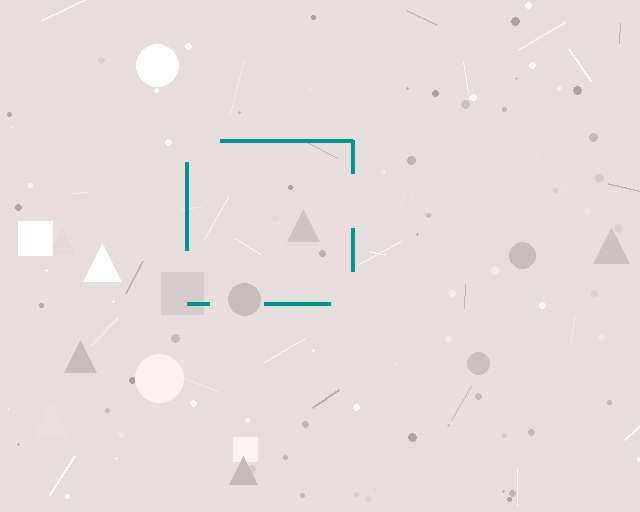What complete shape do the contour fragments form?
The contour fragments form a square.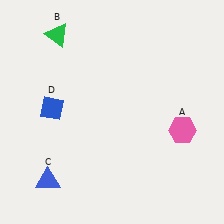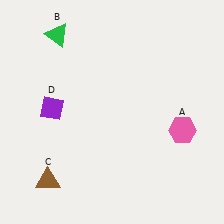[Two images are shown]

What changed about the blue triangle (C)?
In Image 1, C is blue. In Image 2, it changed to brown.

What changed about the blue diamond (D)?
In Image 1, D is blue. In Image 2, it changed to purple.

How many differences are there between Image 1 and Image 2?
There are 2 differences between the two images.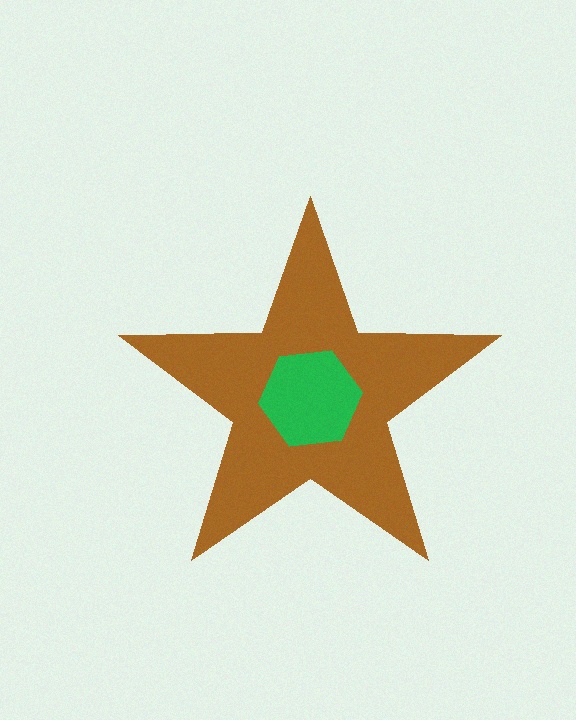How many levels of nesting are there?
2.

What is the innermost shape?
The green hexagon.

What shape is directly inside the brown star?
The green hexagon.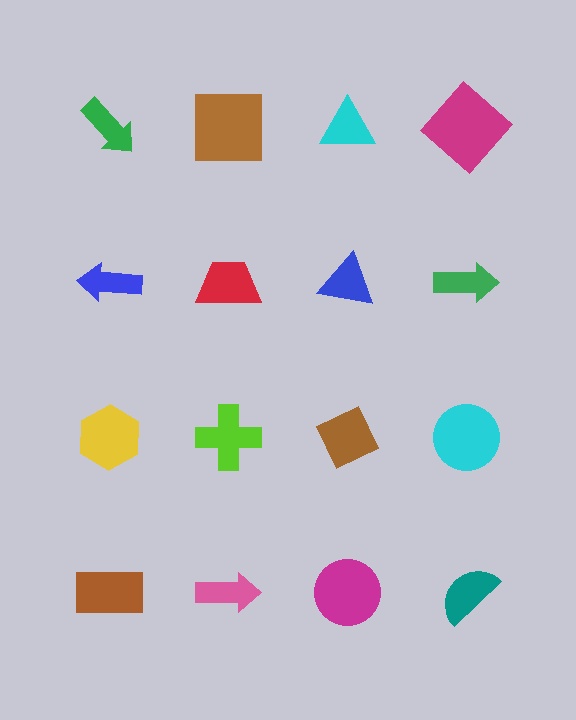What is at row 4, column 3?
A magenta circle.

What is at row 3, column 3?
A brown diamond.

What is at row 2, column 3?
A blue triangle.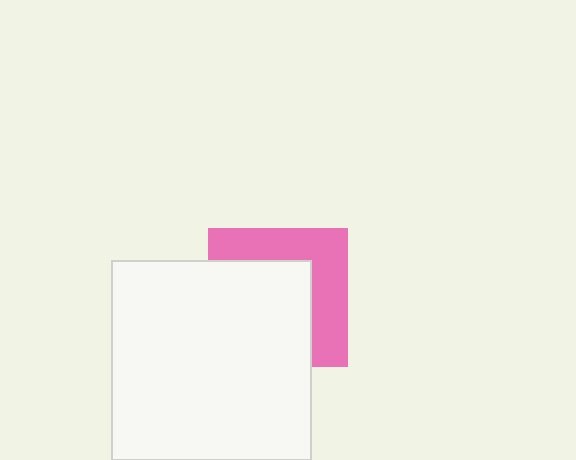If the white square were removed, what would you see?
You would see the complete pink square.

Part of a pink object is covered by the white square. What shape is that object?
It is a square.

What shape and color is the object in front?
The object in front is a white square.